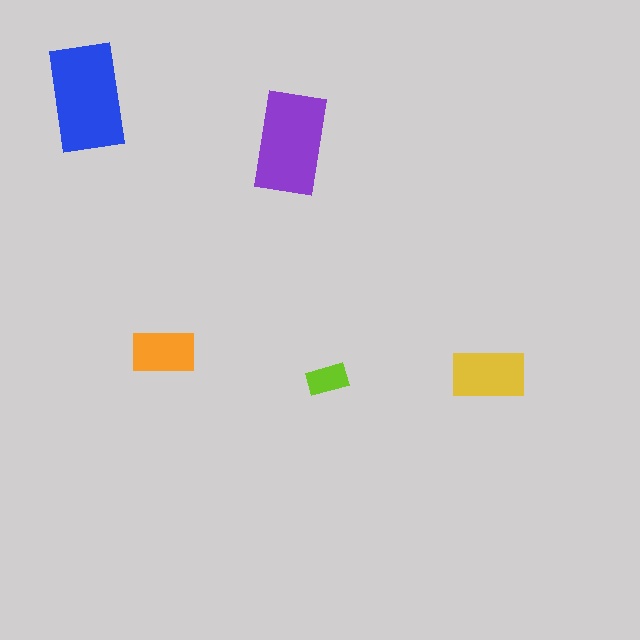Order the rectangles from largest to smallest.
the blue one, the purple one, the yellow one, the orange one, the lime one.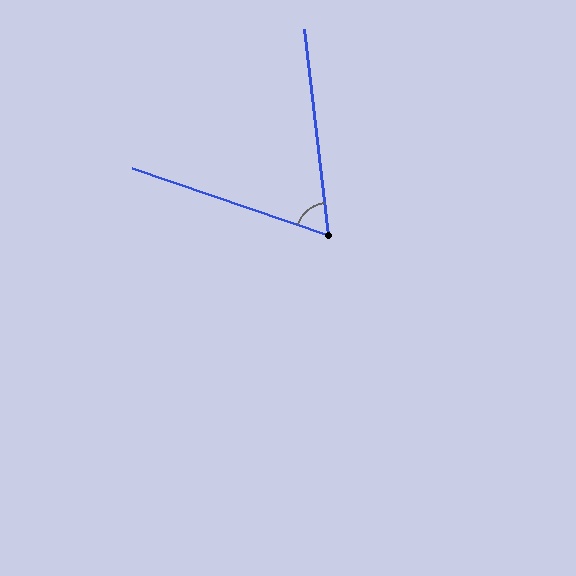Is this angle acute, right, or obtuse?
It is acute.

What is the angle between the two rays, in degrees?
Approximately 65 degrees.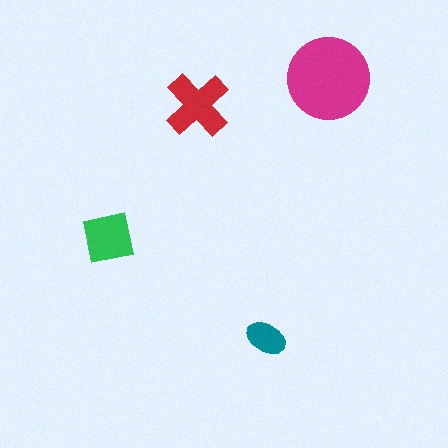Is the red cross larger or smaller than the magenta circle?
Smaller.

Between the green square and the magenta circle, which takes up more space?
The magenta circle.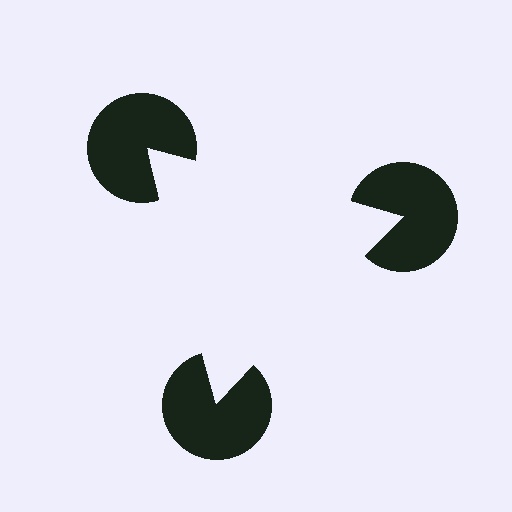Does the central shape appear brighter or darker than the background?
It typically appears slightly brighter than the background, even though no actual brightness change is drawn.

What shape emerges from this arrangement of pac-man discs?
An illusory triangle — its edges are inferred from the aligned wedge cuts in the pac-man discs, not physically drawn.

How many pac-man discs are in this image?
There are 3 — one at each vertex of the illusory triangle.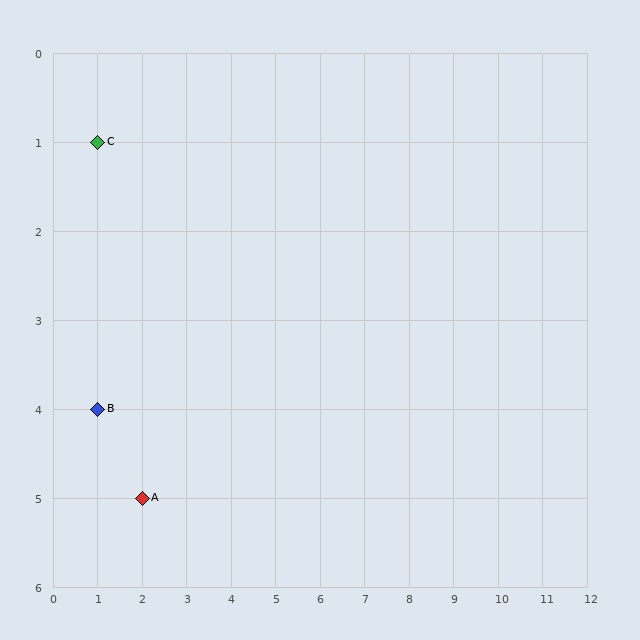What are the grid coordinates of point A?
Point A is at grid coordinates (2, 5).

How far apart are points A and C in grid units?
Points A and C are 1 column and 4 rows apart (about 4.1 grid units diagonally).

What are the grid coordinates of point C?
Point C is at grid coordinates (1, 1).